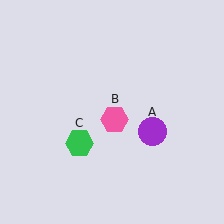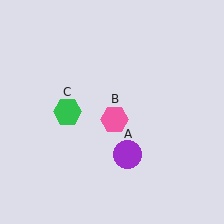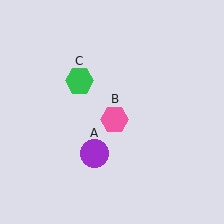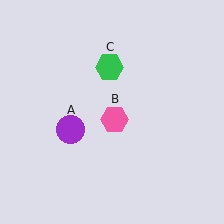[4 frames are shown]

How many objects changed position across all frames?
2 objects changed position: purple circle (object A), green hexagon (object C).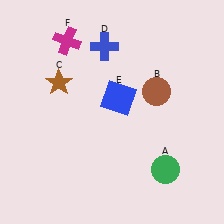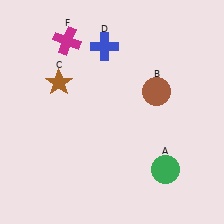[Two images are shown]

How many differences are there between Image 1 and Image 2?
There is 1 difference between the two images.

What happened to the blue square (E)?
The blue square (E) was removed in Image 2. It was in the top-right area of Image 1.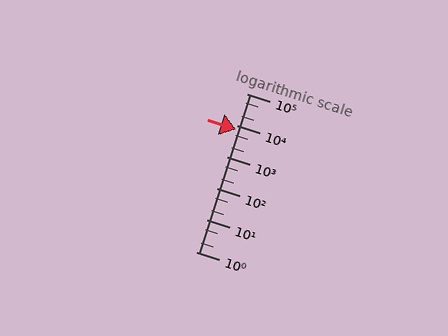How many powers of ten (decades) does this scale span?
The scale spans 5 decades, from 1 to 100000.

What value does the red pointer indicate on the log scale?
The pointer indicates approximately 7600.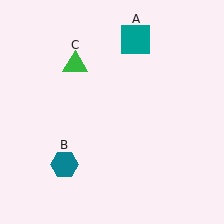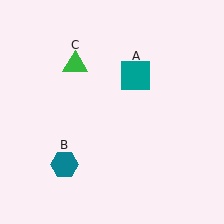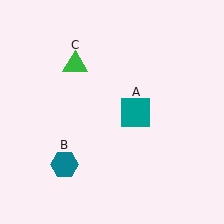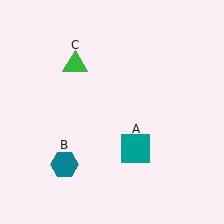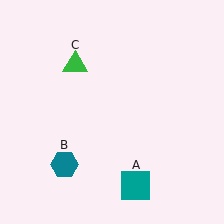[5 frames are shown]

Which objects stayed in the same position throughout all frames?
Teal hexagon (object B) and green triangle (object C) remained stationary.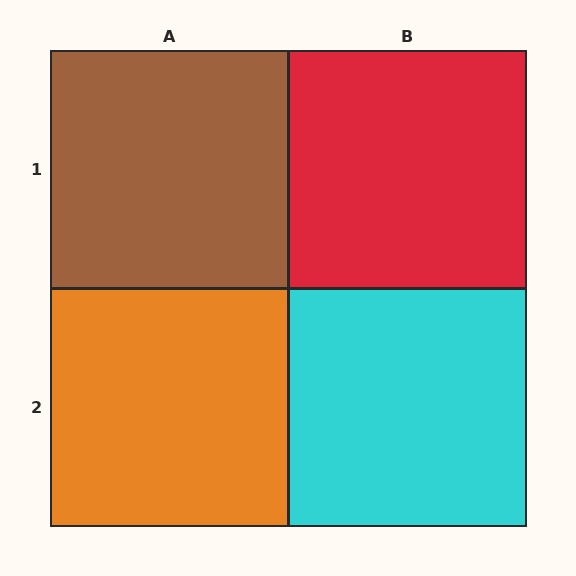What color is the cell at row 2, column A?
Orange.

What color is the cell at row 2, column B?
Cyan.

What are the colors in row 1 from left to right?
Brown, red.